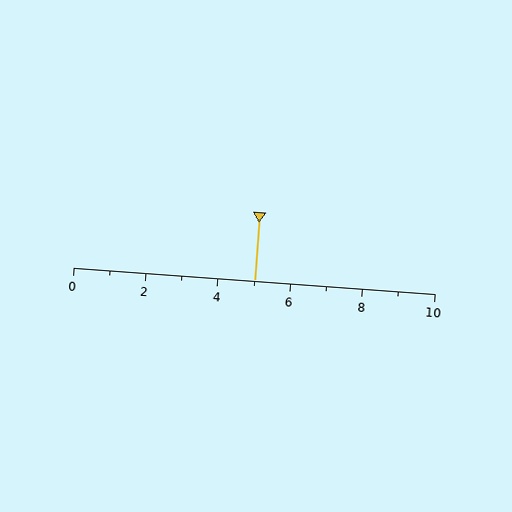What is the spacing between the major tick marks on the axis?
The major ticks are spaced 2 apart.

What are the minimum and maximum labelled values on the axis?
The axis runs from 0 to 10.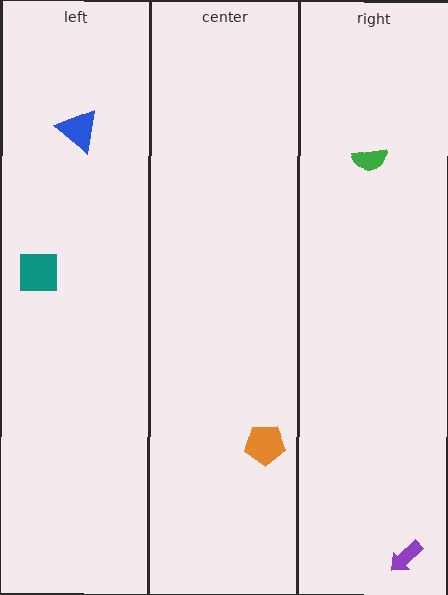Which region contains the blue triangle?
The left region.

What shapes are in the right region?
The green semicircle, the purple arrow.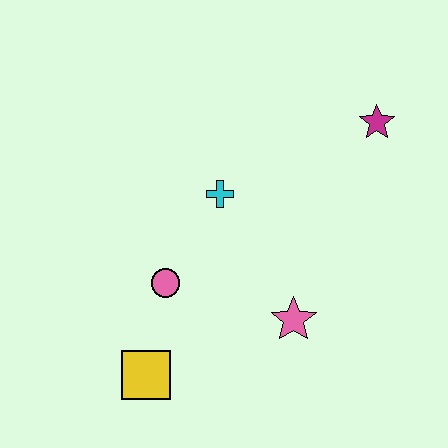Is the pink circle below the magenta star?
Yes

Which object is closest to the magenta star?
The cyan cross is closest to the magenta star.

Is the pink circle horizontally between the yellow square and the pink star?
Yes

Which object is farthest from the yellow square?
The magenta star is farthest from the yellow square.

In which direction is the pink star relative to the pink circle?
The pink star is to the right of the pink circle.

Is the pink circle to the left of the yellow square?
No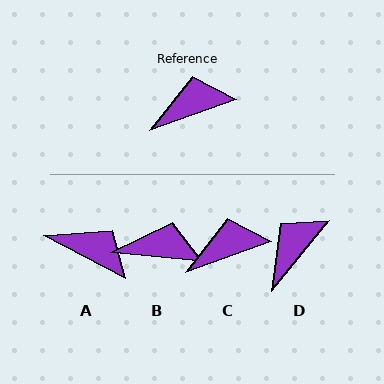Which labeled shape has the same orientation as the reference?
C.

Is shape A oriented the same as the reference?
No, it is off by about 47 degrees.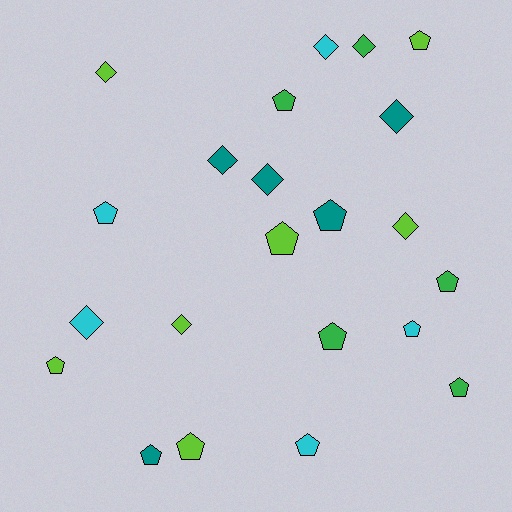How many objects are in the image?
There are 22 objects.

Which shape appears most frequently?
Pentagon, with 13 objects.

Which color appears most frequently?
Lime, with 7 objects.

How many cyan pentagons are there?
There are 3 cyan pentagons.